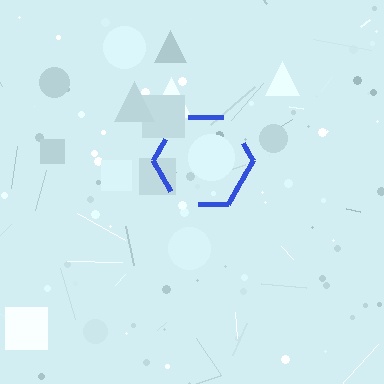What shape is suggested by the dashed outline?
The dashed outline suggests a hexagon.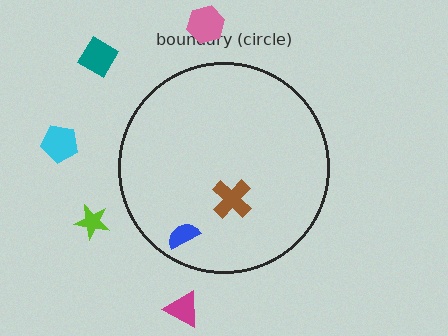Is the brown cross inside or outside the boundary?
Inside.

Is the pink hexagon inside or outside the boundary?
Outside.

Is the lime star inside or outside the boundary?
Outside.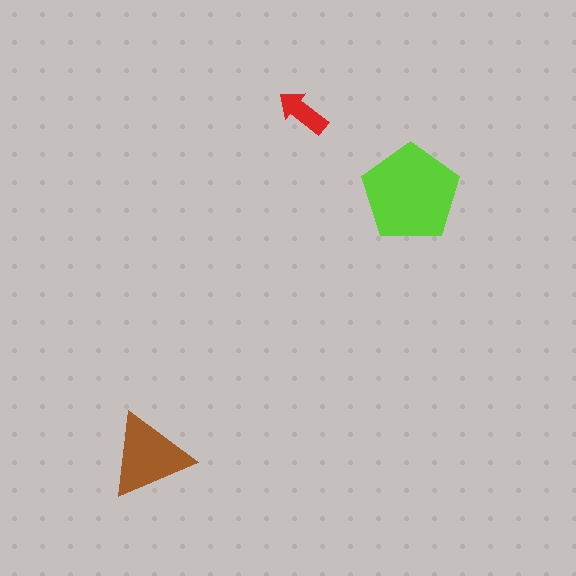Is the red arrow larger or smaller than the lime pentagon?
Smaller.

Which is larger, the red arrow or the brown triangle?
The brown triangle.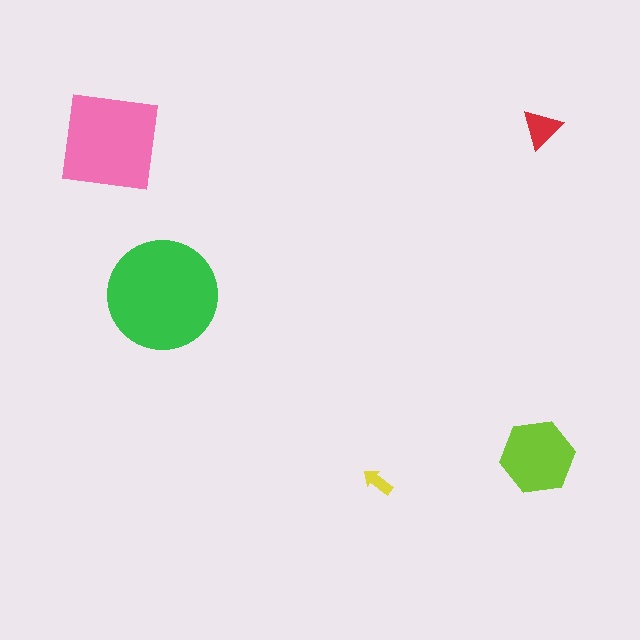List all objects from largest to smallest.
The green circle, the pink square, the lime hexagon, the red triangle, the yellow arrow.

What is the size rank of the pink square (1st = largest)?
2nd.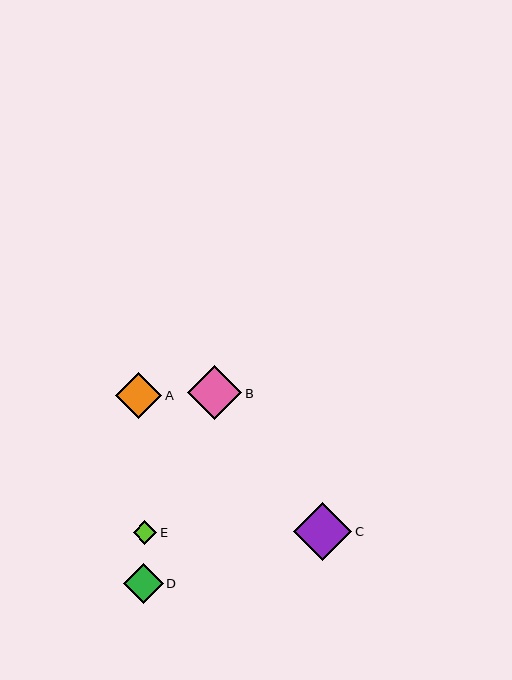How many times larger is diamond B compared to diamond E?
Diamond B is approximately 2.3 times the size of diamond E.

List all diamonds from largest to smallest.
From largest to smallest: C, B, A, D, E.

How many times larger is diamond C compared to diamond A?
Diamond C is approximately 1.2 times the size of diamond A.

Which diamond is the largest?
Diamond C is the largest with a size of approximately 58 pixels.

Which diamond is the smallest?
Diamond E is the smallest with a size of approximately 24 pixels.